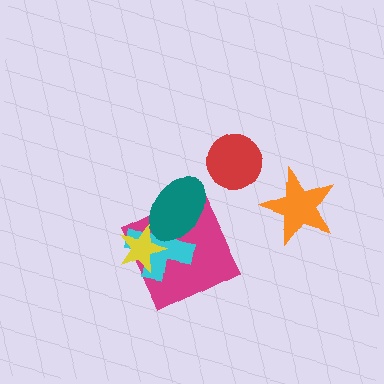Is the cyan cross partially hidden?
Yes, it is partially covered by another shape.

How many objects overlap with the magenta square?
3 objects overlap with the magenta square.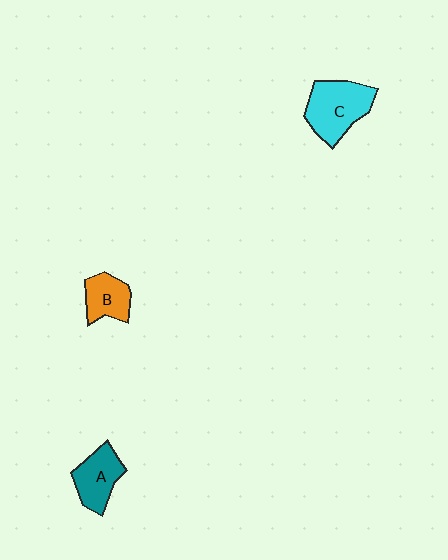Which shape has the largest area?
Shape C (cyan).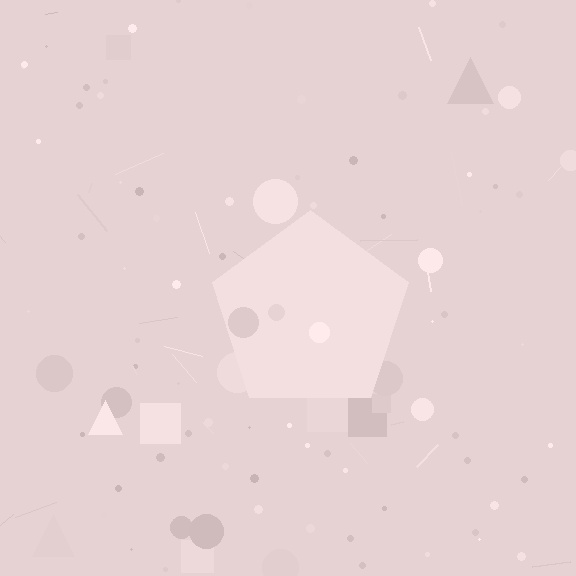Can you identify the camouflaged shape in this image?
The camouflaged shape is a pentagon.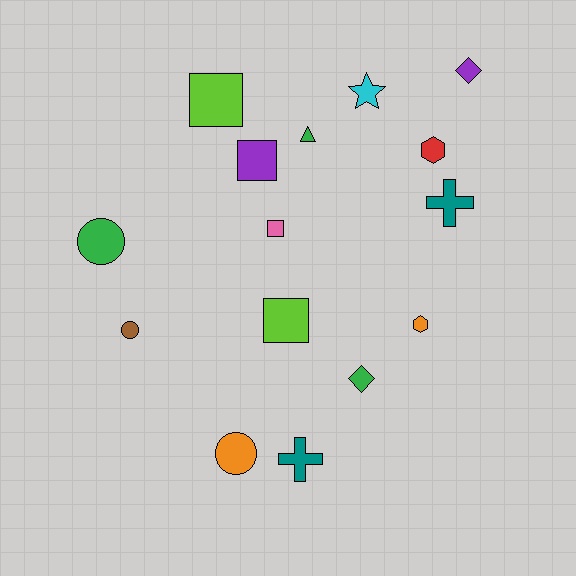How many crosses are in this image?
There are 2 crosses.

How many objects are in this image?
There are 15 objects.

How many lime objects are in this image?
There are 2 lime objects.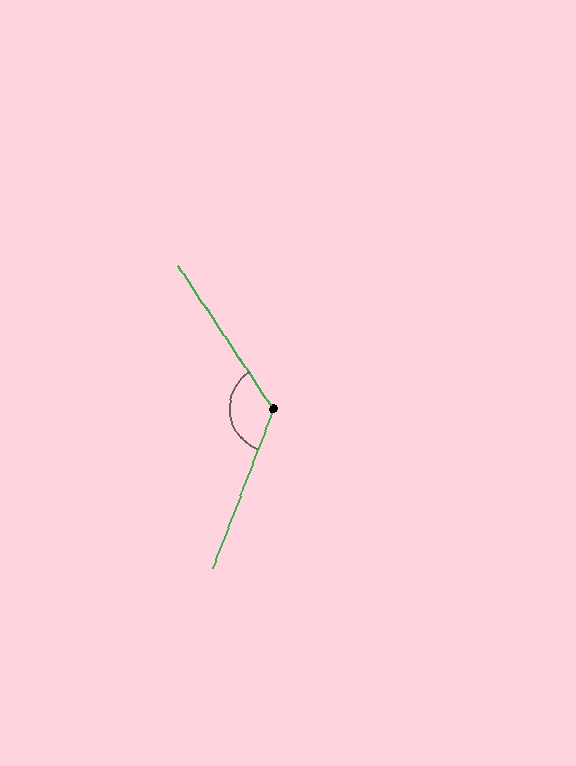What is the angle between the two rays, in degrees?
Approximately 125 degrees.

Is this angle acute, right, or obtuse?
It is obtuse.